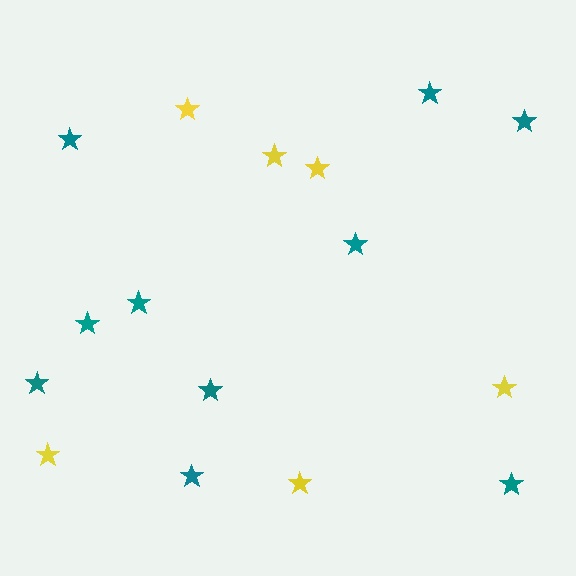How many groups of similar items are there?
There are 2 groups: one group of teal stars (10) and one group of yellow stars (6).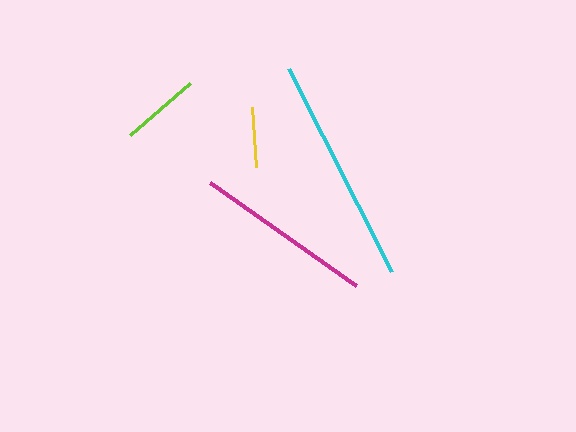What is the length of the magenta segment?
The magenta segment is approximately 178 pixels long.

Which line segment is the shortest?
The yellow line is the shortest at approximately 60 pixels.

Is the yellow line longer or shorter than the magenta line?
The magenta line is longer than the yellow line.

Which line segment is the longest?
The cyan line is the longest at approximately 228 pixels.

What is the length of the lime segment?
The lime segment is approximately 80 pixels long.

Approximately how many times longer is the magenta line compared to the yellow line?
The magenta line is approximately 3.0 times the length of the yellow line.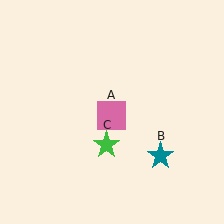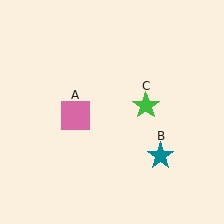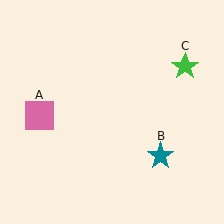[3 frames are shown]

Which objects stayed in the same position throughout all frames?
Teal star (object B) remained stationary.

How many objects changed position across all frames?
2 objects changed position: pink square (object A), green star (object C).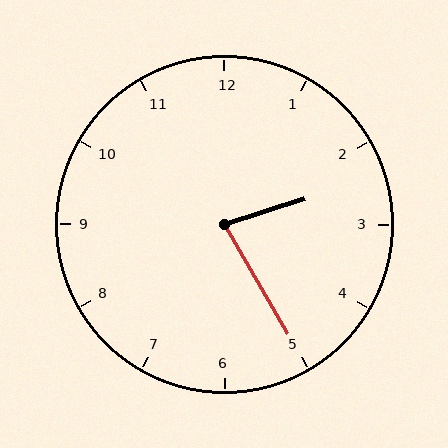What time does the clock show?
2:25.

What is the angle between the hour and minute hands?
Approximately 78 degrees.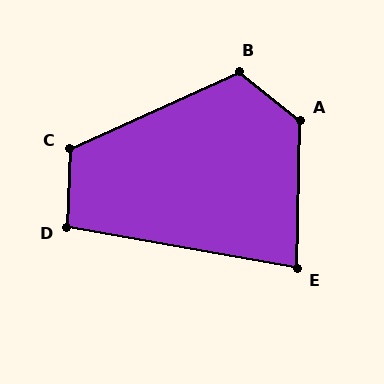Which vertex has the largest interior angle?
A, at approximately 128 degrees.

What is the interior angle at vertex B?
Approximately 116 degrees (obtuse).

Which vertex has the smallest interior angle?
E, at approximately 81 degrees.